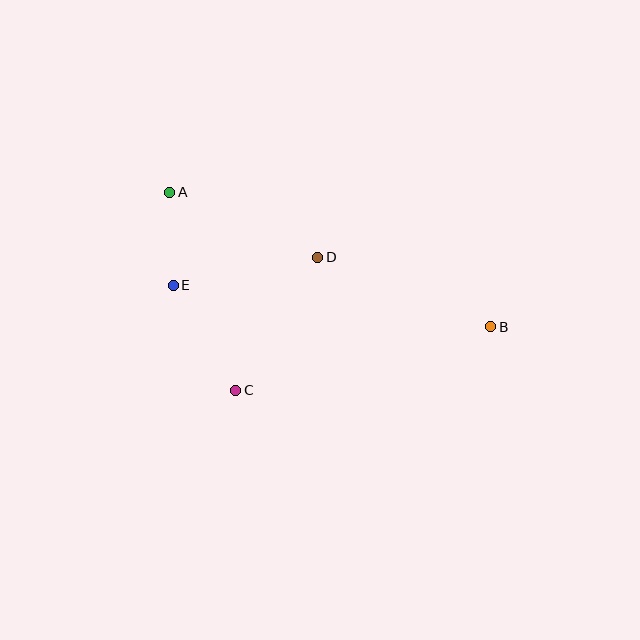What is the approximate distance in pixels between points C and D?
The distance between C and D is approximately 156 pixels.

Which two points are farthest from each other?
Points A and B are farthest from each other.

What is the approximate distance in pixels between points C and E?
The distance between C and E is approximately 122 pixels.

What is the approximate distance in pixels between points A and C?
The distance between A and C is approximately 208 pixels.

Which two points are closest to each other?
Points A and E are closest to each other.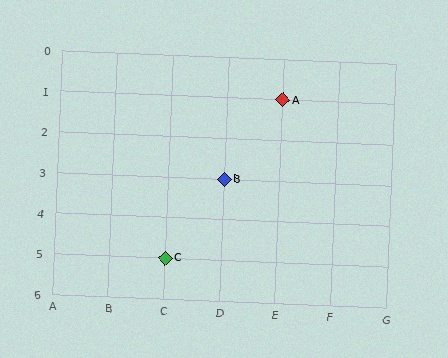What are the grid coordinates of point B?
Point B is at grid coordinates (D, 3).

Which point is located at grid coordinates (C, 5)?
Point C is at (C, 5).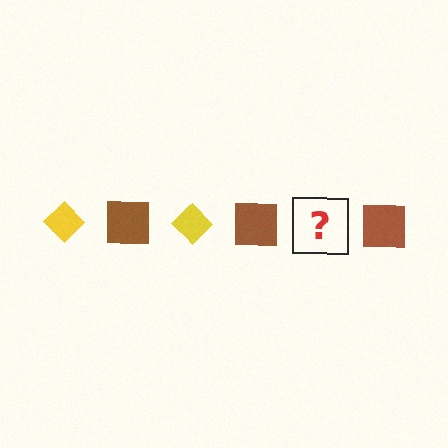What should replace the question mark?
The question mark should be replaced with a yellow diamond.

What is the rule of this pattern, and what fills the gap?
The rule is that the pattern alternates between yellow diamond and brown square. The gap should be filled with a yellow diamond.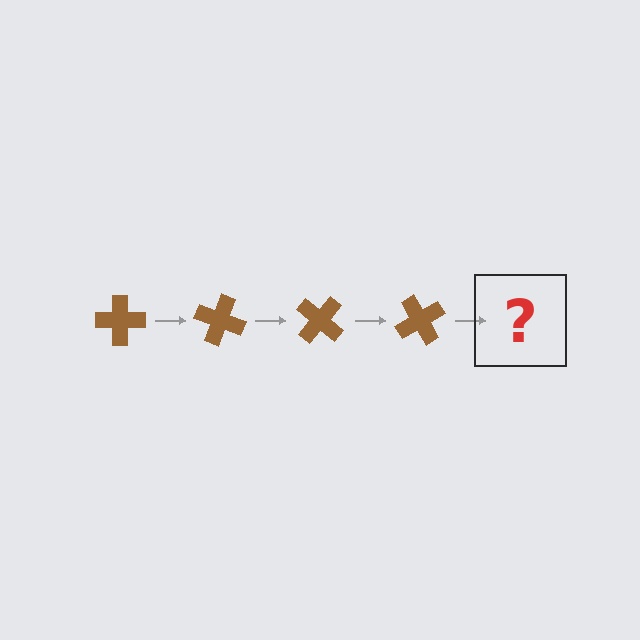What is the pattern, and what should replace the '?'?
The pattern is that the cross rotates 20 degrees each step. The '?' should be a brown cross rotated 80 degrees.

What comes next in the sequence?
The next element should be a brown cross rotated 80 degrees.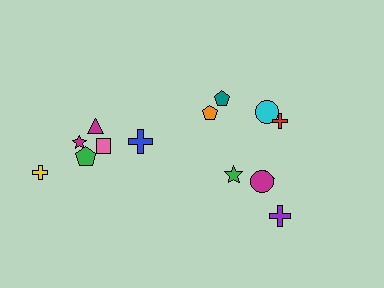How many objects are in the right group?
There are 8 objects.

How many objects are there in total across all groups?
There are 14 objects.